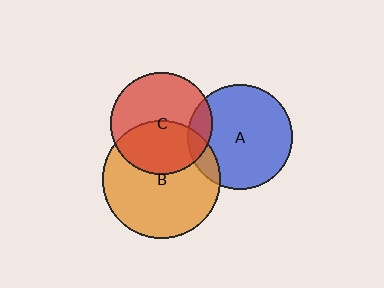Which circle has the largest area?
Circle B (orange).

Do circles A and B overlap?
Yes.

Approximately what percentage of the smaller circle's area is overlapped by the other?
Approximately 10%.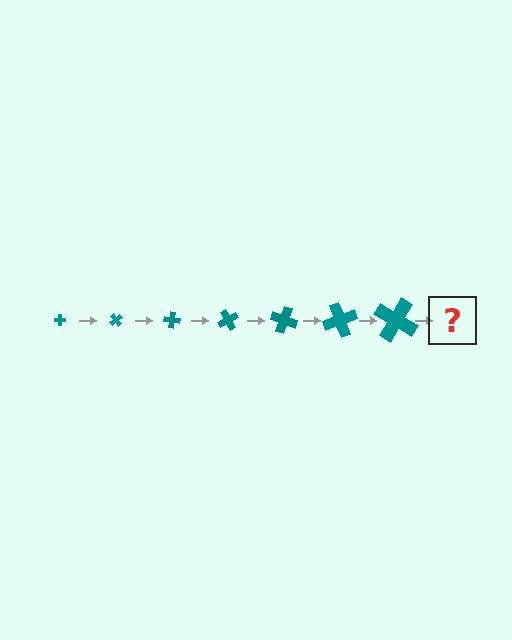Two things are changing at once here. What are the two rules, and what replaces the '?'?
The two rules are that the cross grows larger each step and it rotates 50 degrees each step. The '?' should be a cross, larger than the previous one and rotated 350 degrees from the start.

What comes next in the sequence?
The next element should be a cross, larger than the previous one and rotated 350 degrees from the start.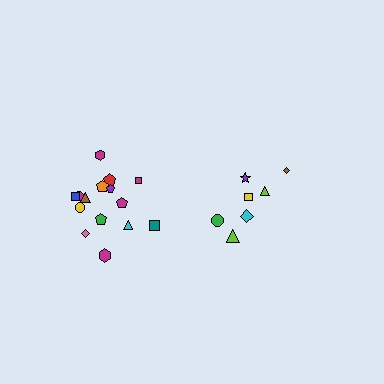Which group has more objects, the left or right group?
The left group.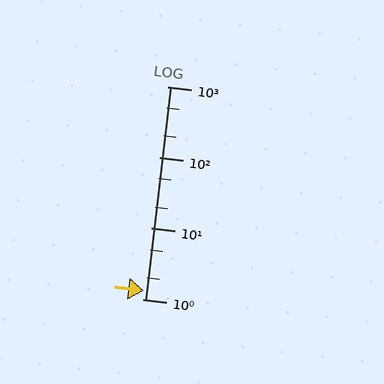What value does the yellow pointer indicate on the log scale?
The pointer indicates approximately 1.3.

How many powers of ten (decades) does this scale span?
The scale spans 3 decades, from 1 to 1000.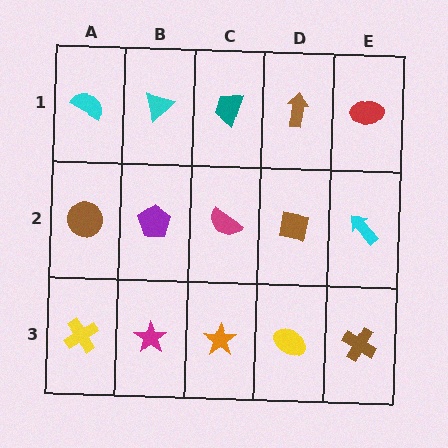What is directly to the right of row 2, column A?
A purple pentagon.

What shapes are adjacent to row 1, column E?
A cyan arrow (row 2, column E), a brown arrow (row 1, column D).